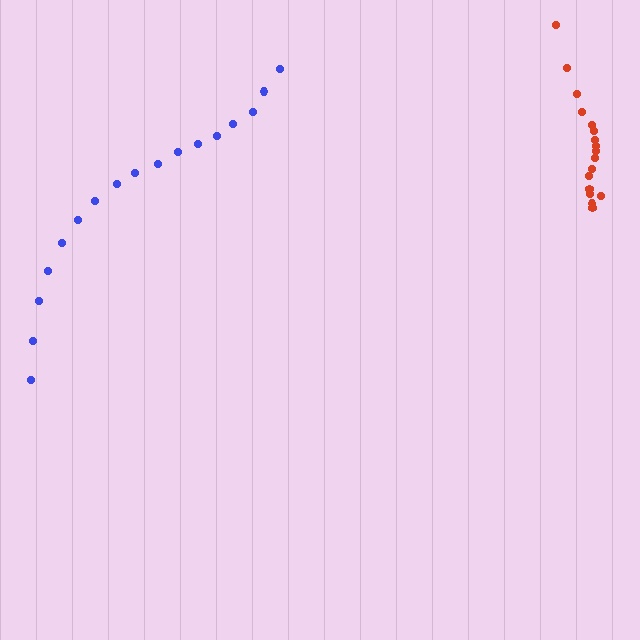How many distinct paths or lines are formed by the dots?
There are 2 distinct paths.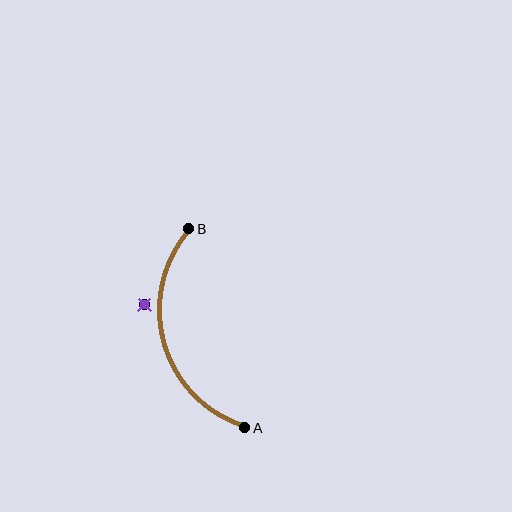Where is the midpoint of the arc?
The arc midpoint is the point on the curve farthest from the straight line joining A and B. It sits to the left of that line.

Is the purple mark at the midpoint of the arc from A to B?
No — the purple mark does not lie on the arc at all. It sits slightly outside the curve.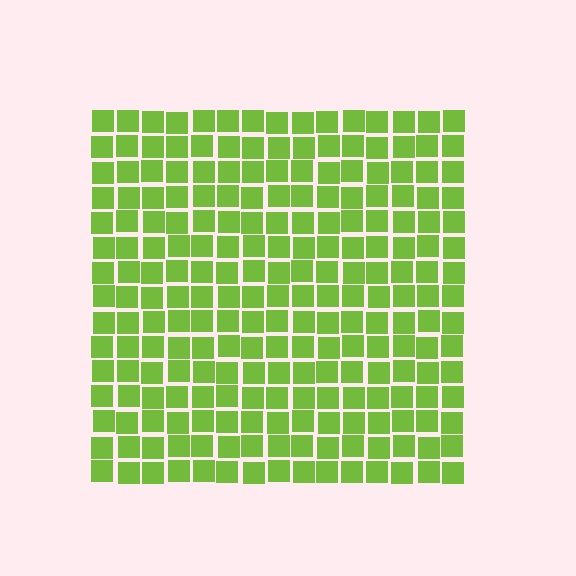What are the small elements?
The small elements are squares.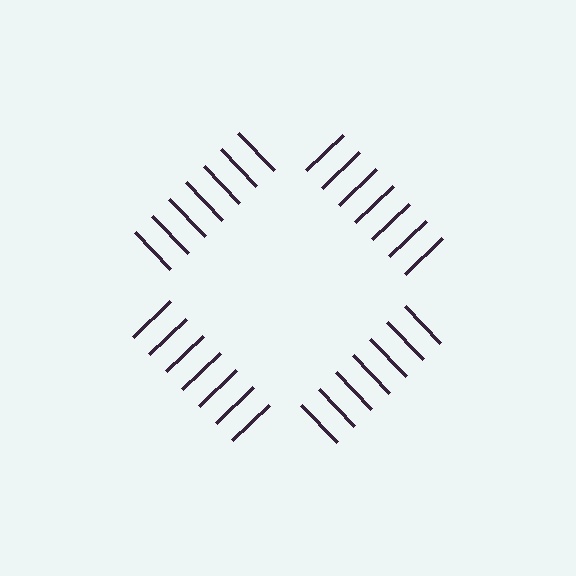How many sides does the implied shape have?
4 sides — the line-ends trace a square.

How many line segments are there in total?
28 — 7 along each of the 4 edges.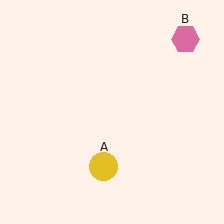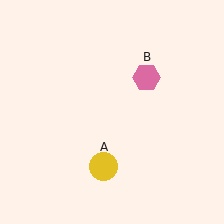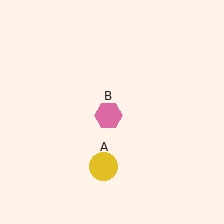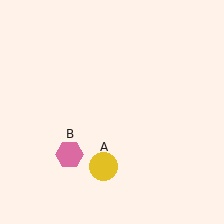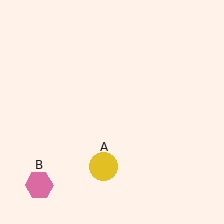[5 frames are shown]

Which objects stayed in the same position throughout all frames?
Yellow circle (object A) remained stationary.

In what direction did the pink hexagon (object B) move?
The pink hexagon (object B) moved down and to the left.